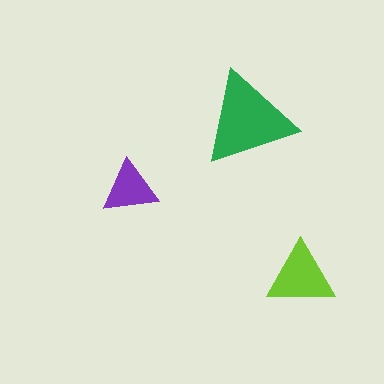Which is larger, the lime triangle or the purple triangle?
The lime one.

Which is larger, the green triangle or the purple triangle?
The green one.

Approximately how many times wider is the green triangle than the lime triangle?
About 1.5 times wider.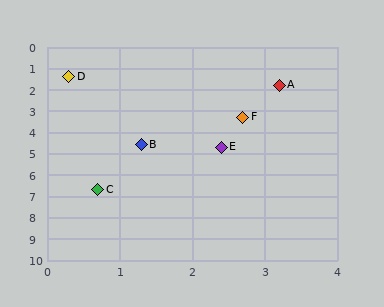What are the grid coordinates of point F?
Point F is at approximately (2.7, 3.3).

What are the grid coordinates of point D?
Point D is at approximately (0.3, 1.4).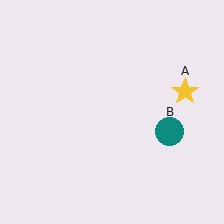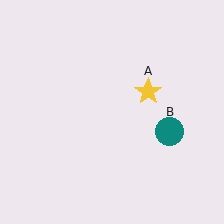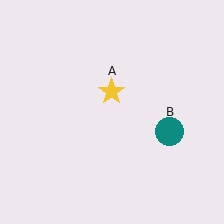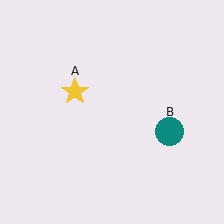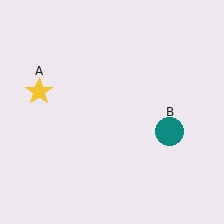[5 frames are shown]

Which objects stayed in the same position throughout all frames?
Teal circle (object B) remained stationary.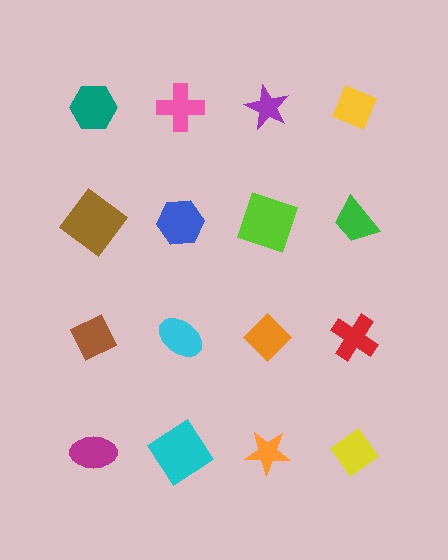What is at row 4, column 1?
A magenta ellipse.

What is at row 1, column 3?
A purple star.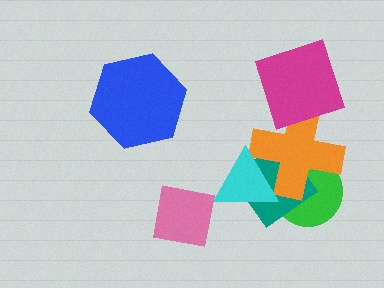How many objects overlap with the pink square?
0 objects overlap with the pink square.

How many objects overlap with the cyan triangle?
3 objects overlap with the cyan triangle.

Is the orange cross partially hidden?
Yes, it is partially covered by another shape.